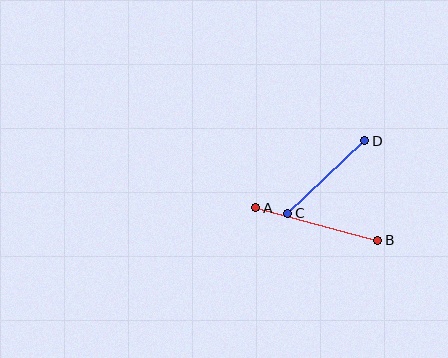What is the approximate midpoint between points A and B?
The midpoint is at approximately (317, 224) pixels.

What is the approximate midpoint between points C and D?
The midpoint is at approximately (326, 177) pixels.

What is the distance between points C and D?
The distance is approximately 106 pixels.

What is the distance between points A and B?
The distance is approximately 126 pixels.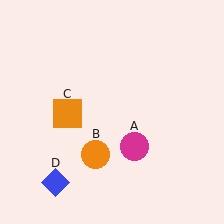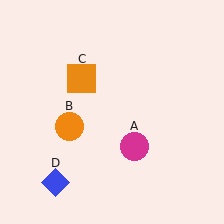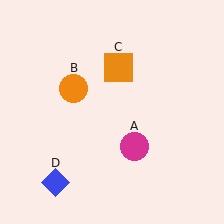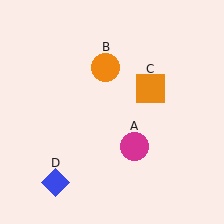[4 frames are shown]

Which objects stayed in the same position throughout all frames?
Magenta circle (object A) and blue diamond (object D) remained stationary.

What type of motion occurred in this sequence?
The orange circle (object B), orange square (object C) rotated clockwise around the center of the scene.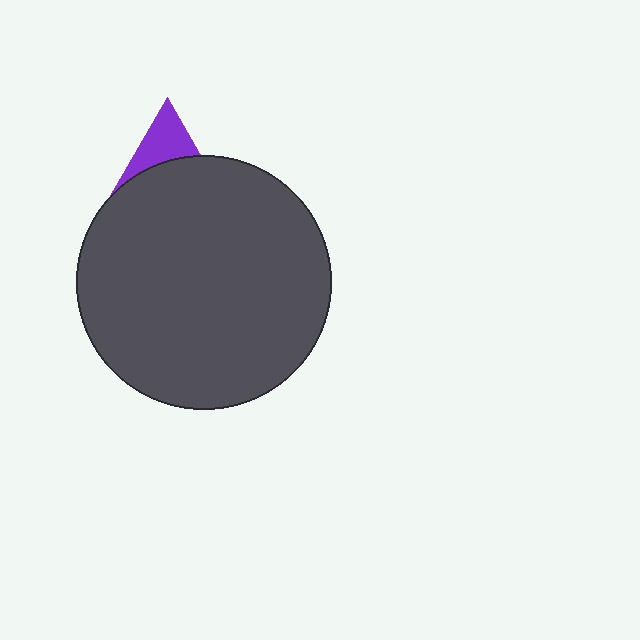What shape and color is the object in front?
The object in front is a dark gray circle.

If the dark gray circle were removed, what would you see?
You would see the complete purple triangle.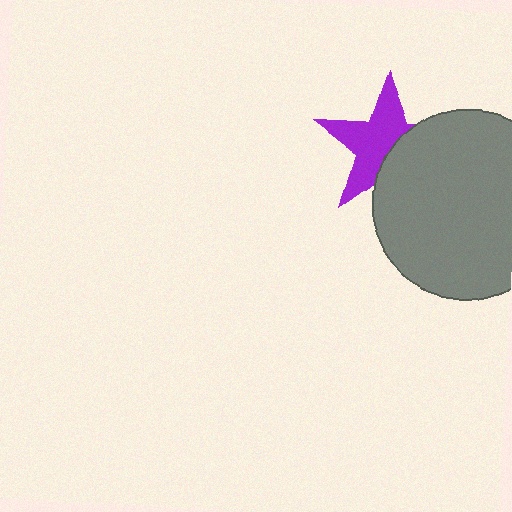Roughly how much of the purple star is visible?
About half of it is visible (roughly 60%).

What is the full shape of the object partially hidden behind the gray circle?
The partially hidden object is a purple star.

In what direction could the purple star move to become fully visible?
The purple star could move left. That would shift it out from behind the gray circle entirely.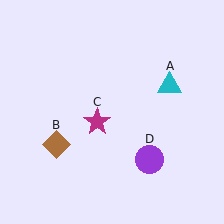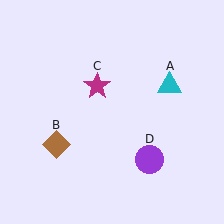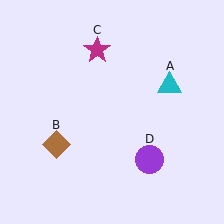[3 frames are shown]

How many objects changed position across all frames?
1 object changed position: magenta star (object C).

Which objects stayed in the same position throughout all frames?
Cyan triangle (object A) and brown diamond (object B) and purple circle (object D) remained stationary.